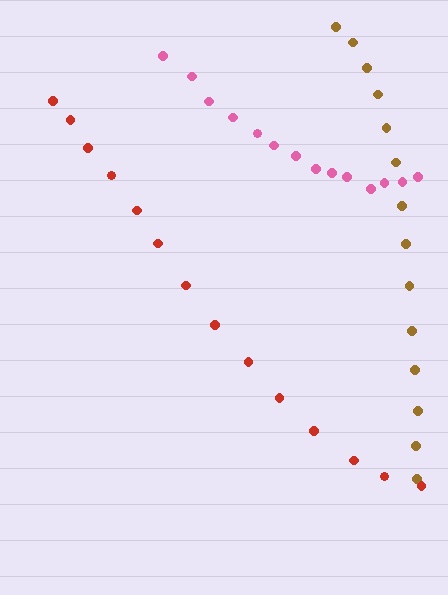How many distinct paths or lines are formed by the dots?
There are 3 distinct paths.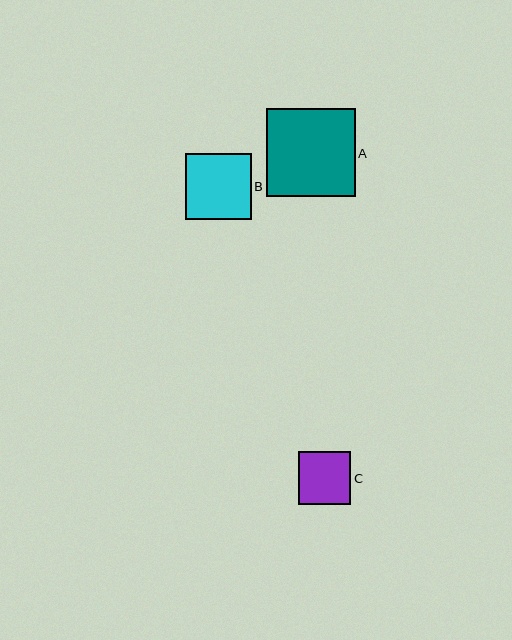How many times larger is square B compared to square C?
Square B is approximately 1.3 times the size of square C.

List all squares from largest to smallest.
From largest to smallest: A, B, C.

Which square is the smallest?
Square C is the smallest with a size of approximately 52 pixels.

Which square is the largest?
Square A is the largest with a size of approximately 88 pixels.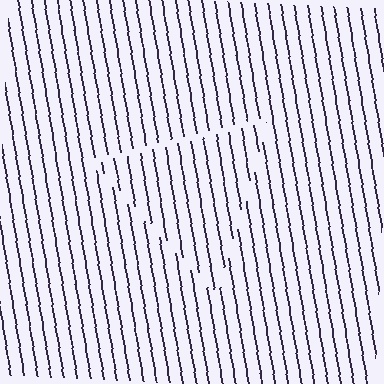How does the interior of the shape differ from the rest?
The interior of the shape contains the same grating, shifted by half a period — the contour is defined by the phase discontinuity where line-ends from the inner and outer gratings abut.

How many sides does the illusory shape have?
3 sides — the line-ends trace a triangle.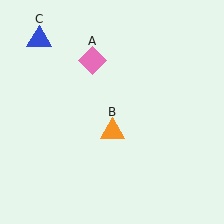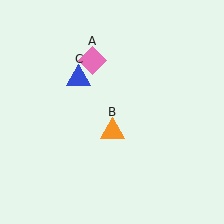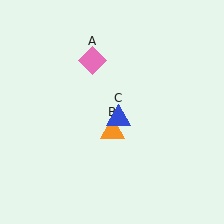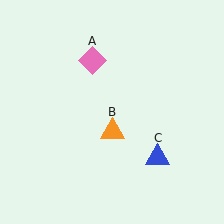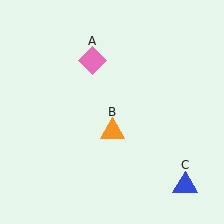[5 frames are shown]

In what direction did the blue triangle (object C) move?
The blue triangle (object C) moved down and to the right.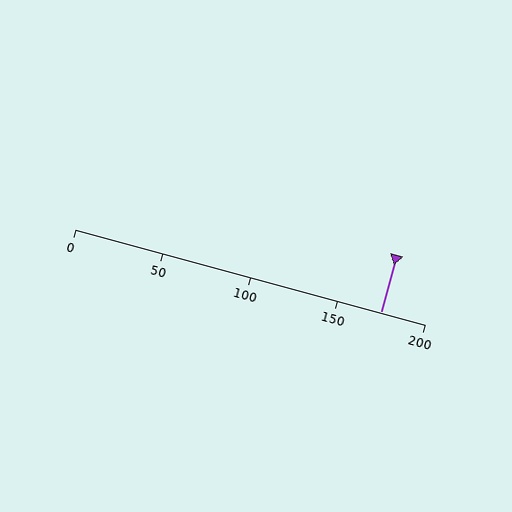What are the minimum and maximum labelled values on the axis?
The axis runs from 0 to 200.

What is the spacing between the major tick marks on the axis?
The major ticks are spaced 50 apart.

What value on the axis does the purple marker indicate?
The marker indicates approximately 175.